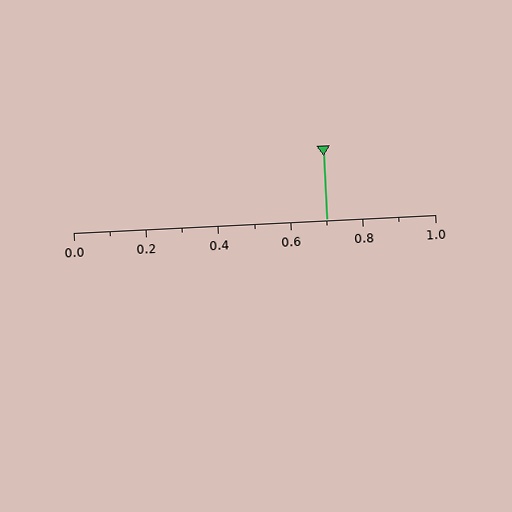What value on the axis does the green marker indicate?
The marker indicates approximately 0.7.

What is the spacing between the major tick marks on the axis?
The major ticks are spaced 0.2 apart.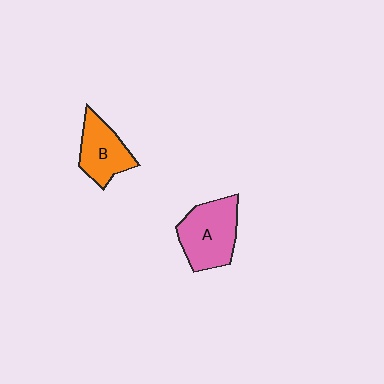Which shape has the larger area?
Shape A (pink).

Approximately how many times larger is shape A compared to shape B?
Approximately 1.3 times.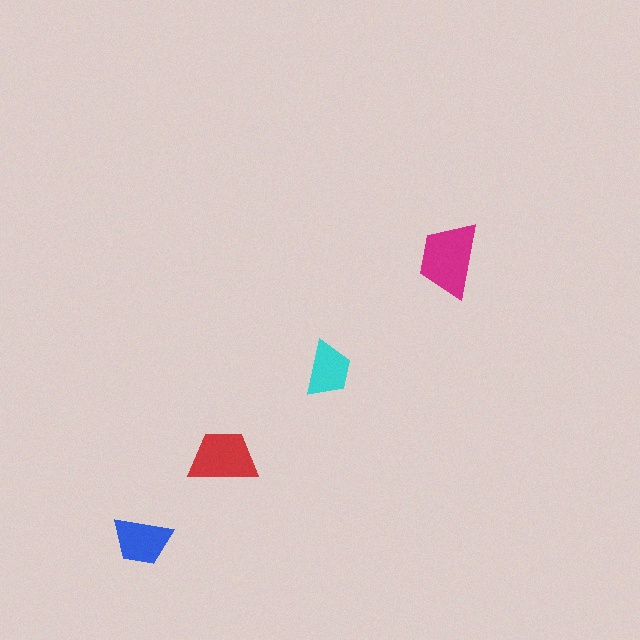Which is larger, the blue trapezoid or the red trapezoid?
The red one.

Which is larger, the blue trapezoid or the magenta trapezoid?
The magenta one.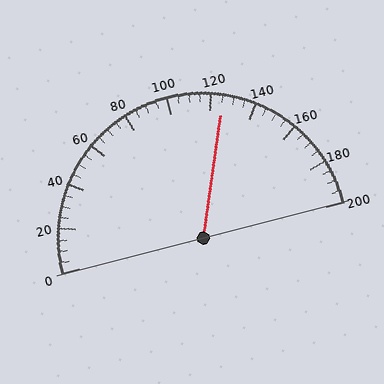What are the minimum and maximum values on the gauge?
The gauge ranges from 0 to 200.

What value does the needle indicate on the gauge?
The needle indicates approximately 125.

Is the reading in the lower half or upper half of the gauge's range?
The reading is in the upper half of the range (0 to 200).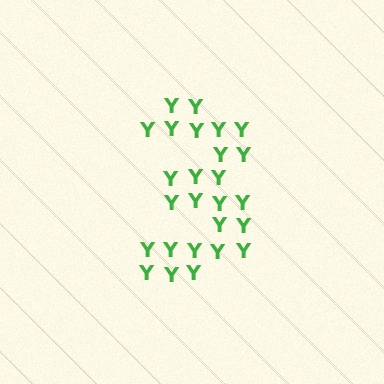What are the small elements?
The small elements are letter Y's.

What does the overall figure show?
The overall figure shows the digit 3.